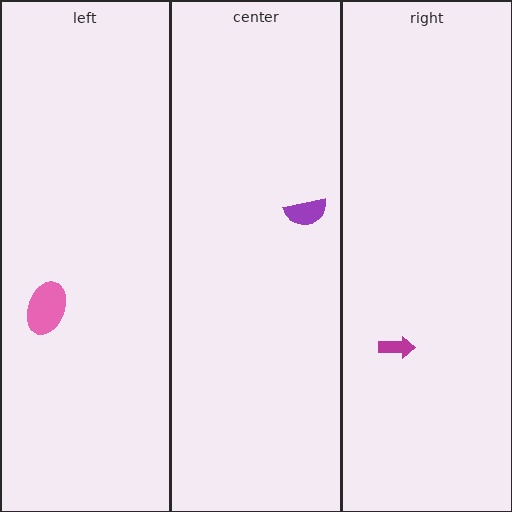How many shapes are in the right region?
1.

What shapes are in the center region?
The purple semicircle.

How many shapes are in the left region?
1.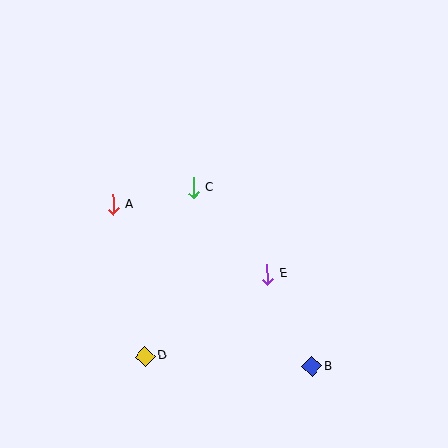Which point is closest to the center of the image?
Point C at (193, 188) is closest to the center.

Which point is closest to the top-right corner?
Point C is closest to the top-right corner.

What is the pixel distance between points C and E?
The distance between C and E is 114 pixels.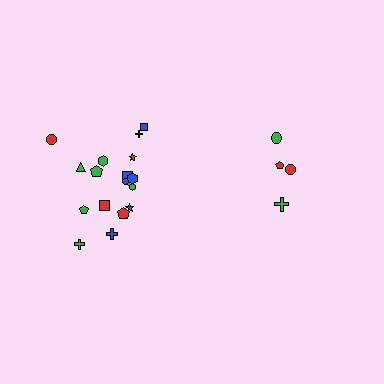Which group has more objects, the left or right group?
The left group.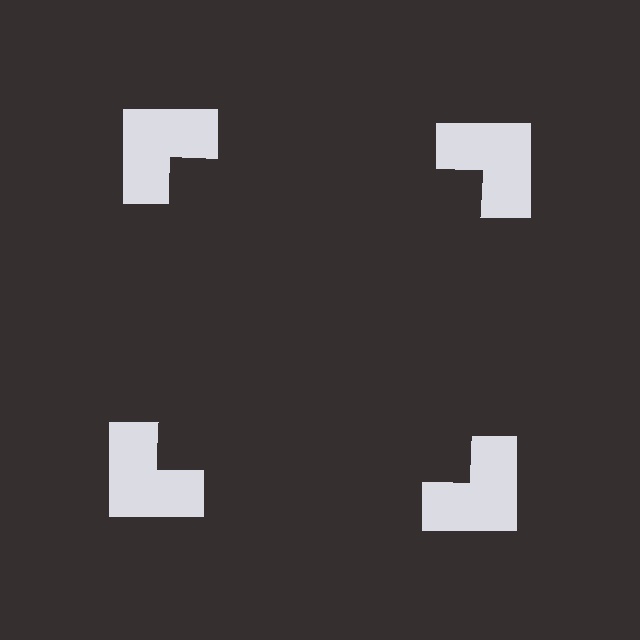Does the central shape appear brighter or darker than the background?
It typically appears slightly darker than the background, even though no actual brightness change is drawn.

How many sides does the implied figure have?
4 sides.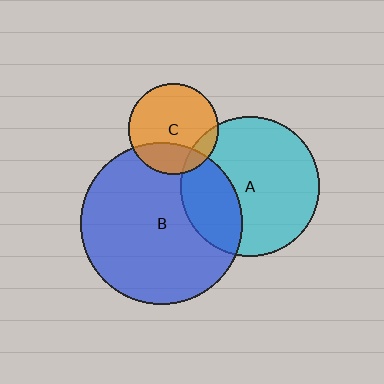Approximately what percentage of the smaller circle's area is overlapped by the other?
Approximately 15%.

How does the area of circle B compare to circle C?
Approximately 3.2 times.